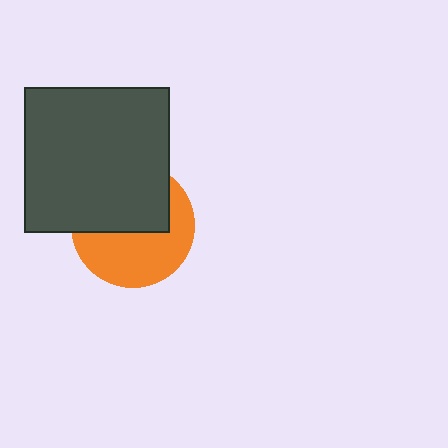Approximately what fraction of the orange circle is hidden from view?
Roughly 49% of the orange circle is hidden behind the dark gray square.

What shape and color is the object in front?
The object in front is a dark gray square.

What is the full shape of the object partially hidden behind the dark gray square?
The partially hidden object is an orange circle.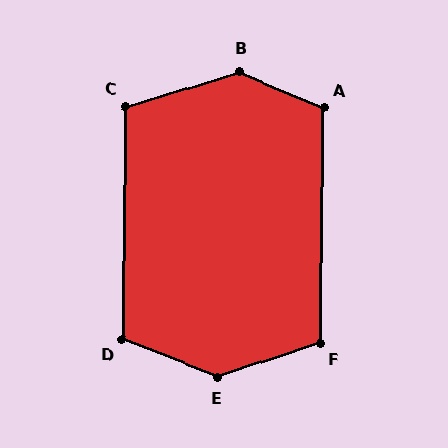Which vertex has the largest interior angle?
E, at approximately 140 degrees.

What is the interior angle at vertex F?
Approximately 109 degrees (obtuse).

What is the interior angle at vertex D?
Approximately 111 degrees (obtuse).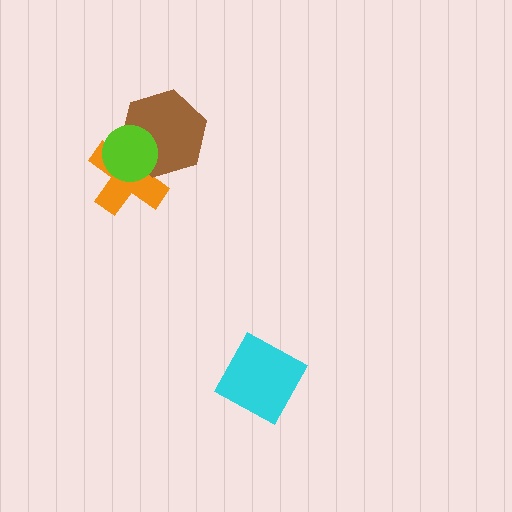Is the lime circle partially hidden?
No, no other shape covers it.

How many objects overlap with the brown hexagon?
2 objects overlap with the brown hexagon.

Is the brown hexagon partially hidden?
Yes, it is partially covered by another shape.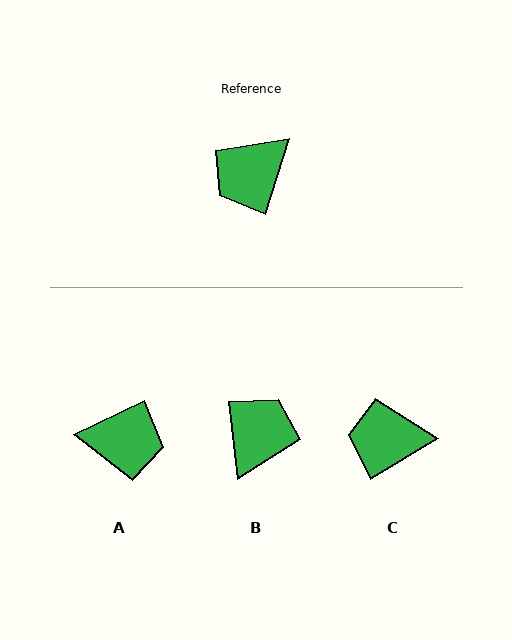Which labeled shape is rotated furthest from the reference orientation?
B, about 156 degrees away.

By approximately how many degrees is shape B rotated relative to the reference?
Approximately 156 degrees clockwise.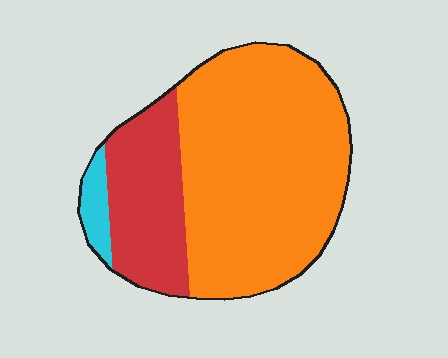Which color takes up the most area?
Orange, at roughly 70%.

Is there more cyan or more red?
Red.